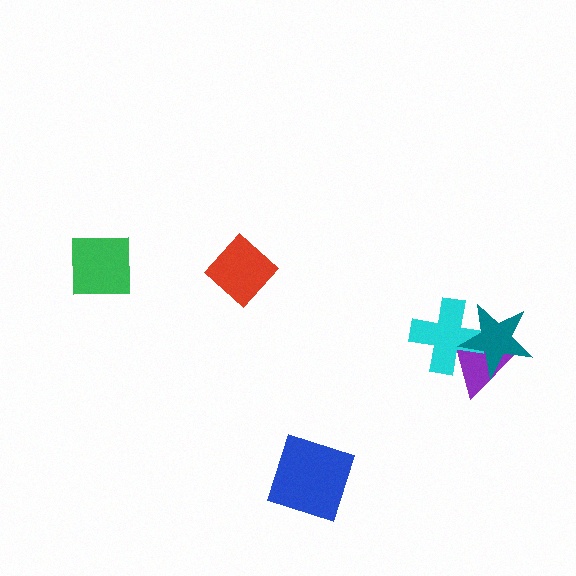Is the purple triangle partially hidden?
Yes, it is partially covered by another shape.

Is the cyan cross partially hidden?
Yes, it is partially covered by another shape.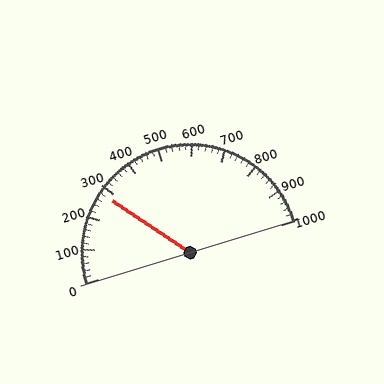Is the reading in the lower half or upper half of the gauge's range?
The reading is in the lower half of the range (0 to 1000).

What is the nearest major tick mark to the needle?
The nearest major tick mark is 300.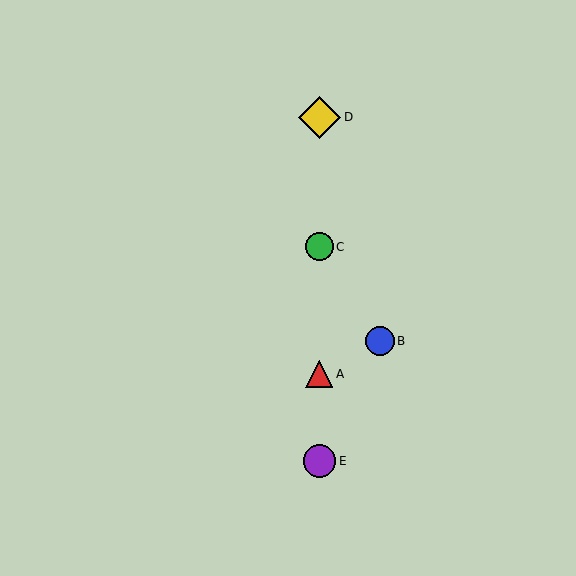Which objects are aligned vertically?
Objects A, C, D, E are aligned vertically.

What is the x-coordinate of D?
Object D is at x≈319.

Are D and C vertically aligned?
Yes, both are at x≈319.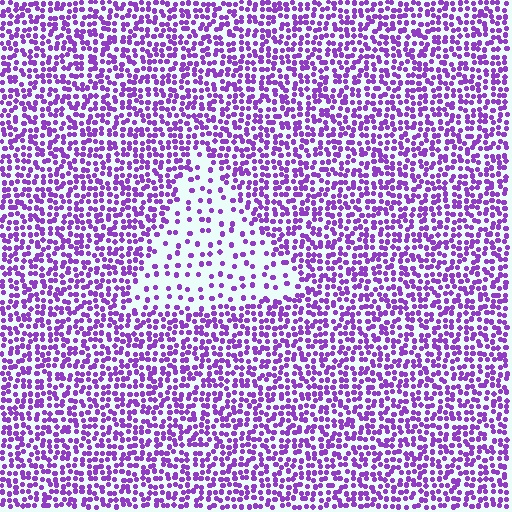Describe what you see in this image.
The image contains small purple elements arranged at two different densities. A triangle-shaped region is visible where the elements are less densely packed than the surrounding area.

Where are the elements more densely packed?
The elements are more densely packed outside the triangle boundary.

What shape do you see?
I see a triangle.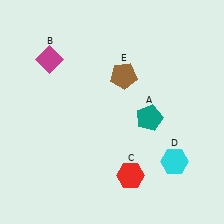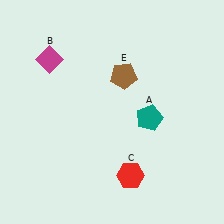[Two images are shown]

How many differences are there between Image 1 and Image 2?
There is 1 difference between the two images.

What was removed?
The cyan hexagon (D) was removed in Image 2.